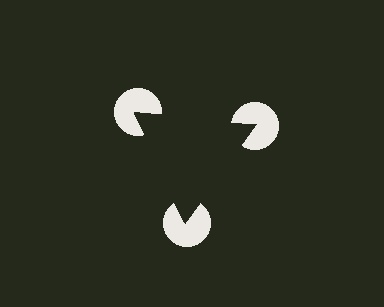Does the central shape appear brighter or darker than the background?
It typically appears slightly darker than the background, even though no actual brightness change is drawn.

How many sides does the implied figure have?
3 sides.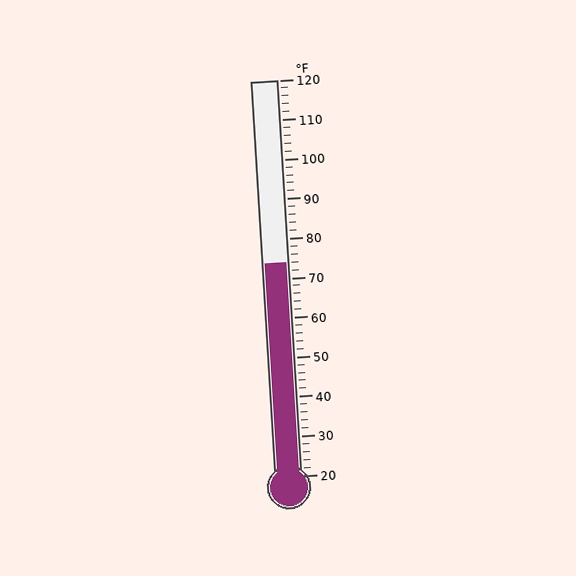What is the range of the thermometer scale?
The thermometer scale ranges from 20°F to 120°F.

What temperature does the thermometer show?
The thermometer shows approximately 74°F.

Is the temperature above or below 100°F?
The temperature is below 100°F.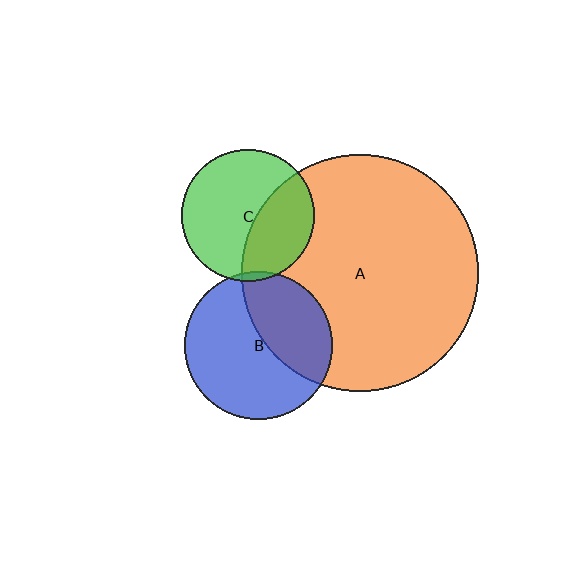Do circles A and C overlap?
Yes.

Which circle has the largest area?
Circle A (orange).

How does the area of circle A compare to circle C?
Approximately 3.2 times.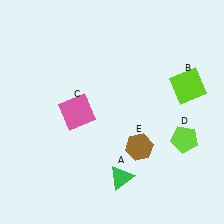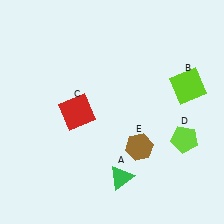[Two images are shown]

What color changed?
The square (C) changed from pink in Image 1 to red in Image 2.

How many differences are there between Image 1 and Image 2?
There is 1 difference between the two images.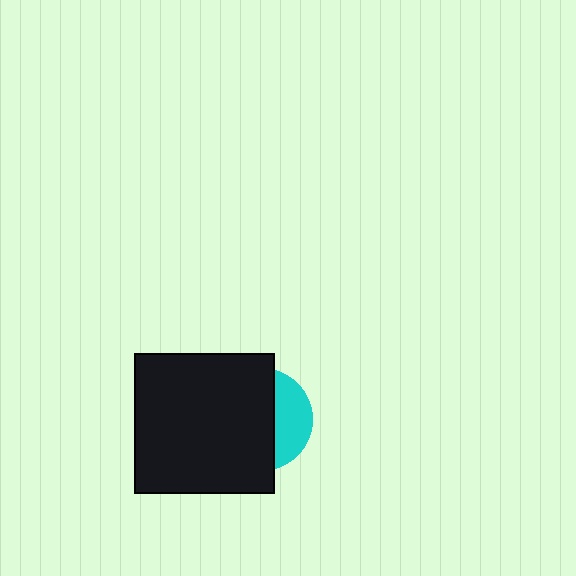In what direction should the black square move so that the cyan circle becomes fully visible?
The black square should move left. That is the shortest direction to clear the overlap and leave the cyan circle fully visible.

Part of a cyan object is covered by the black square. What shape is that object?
It is a circle.